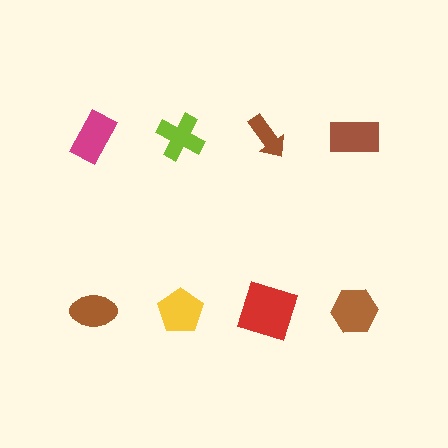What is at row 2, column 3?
A red square.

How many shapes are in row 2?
4 shapes.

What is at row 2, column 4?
A brown hexagon.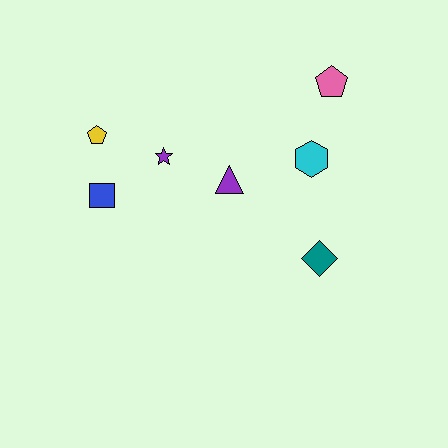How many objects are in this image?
There are 7 objects.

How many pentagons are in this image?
There are 2 pentagons.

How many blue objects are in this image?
There is 1 blue object.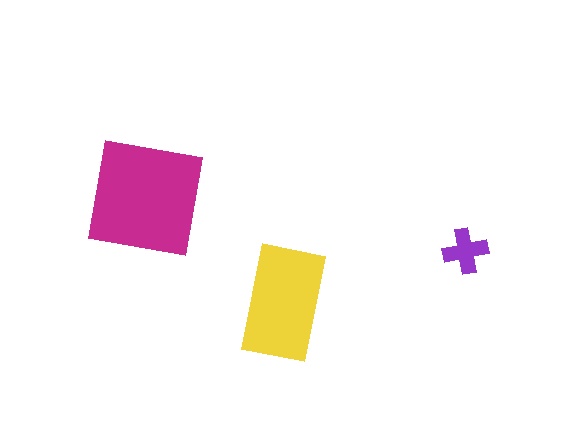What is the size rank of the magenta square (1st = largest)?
1st.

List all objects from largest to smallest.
The magenta square, the yellow rectangle, the purple cross.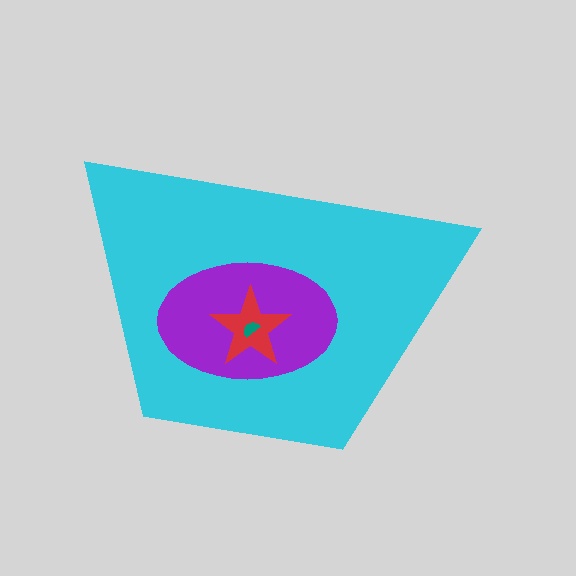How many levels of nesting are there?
4.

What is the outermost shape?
The cyan trapezoid.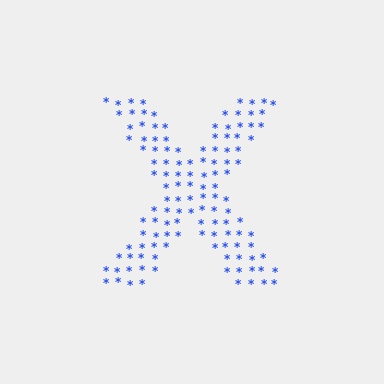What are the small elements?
The small elements are asterisks.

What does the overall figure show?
The overall figure shows the letter X.